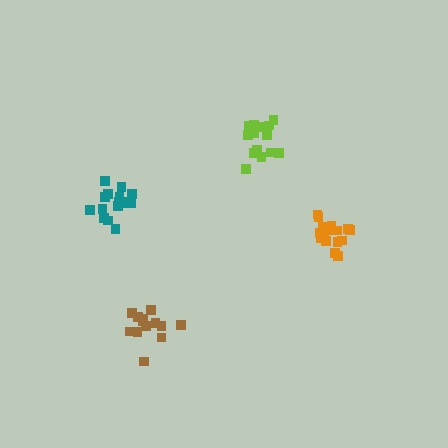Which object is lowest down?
The brown cluster is bottommost.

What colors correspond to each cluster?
The clusters are colored: teal, lime, brown, orange.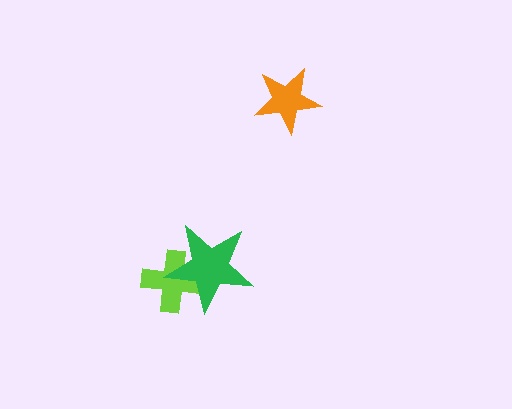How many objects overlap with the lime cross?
1 object overlaps with the lime cross.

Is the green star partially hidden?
No, no other shape covers it.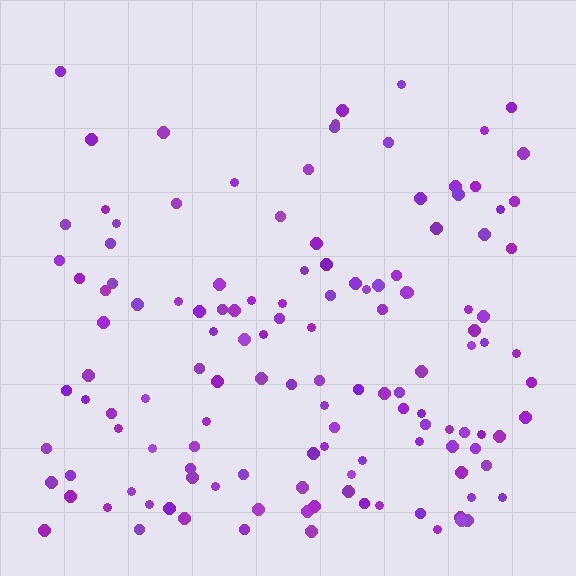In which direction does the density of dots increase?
From top to bottom, with the bottom side densest.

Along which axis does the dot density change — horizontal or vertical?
Vertical.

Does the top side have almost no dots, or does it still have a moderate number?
Still a moderate number, just noticeably fewer than the bottom.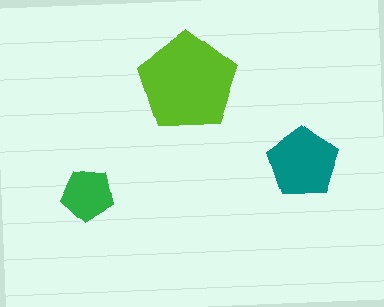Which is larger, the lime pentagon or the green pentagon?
The lime one.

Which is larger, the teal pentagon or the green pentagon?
The teal one.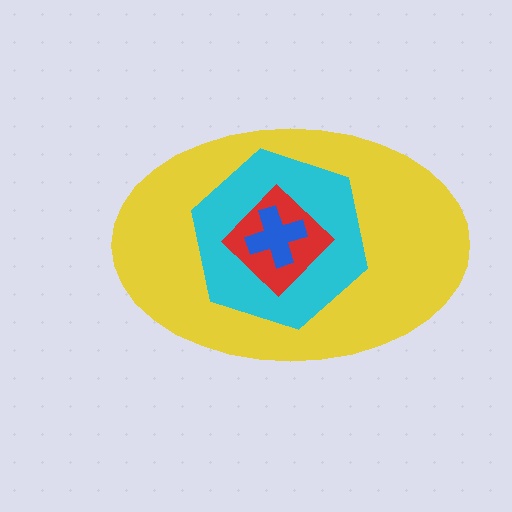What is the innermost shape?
The blue cross.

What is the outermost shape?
The yellow ellipse.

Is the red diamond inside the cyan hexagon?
Yes.